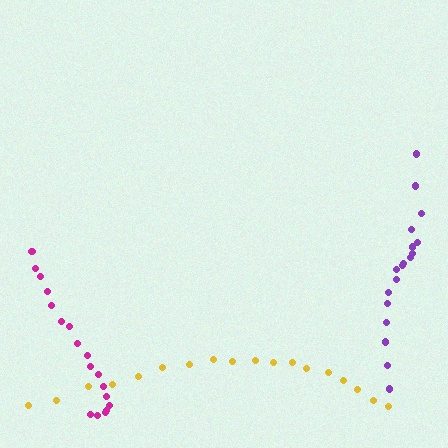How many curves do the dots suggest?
There are 3 distinct paths.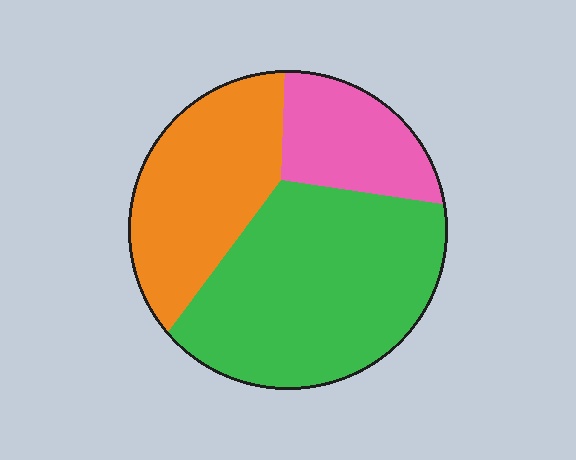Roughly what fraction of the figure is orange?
Orange covers about 30% of the figure.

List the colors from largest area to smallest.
From largest to smallest: green, orange, pink.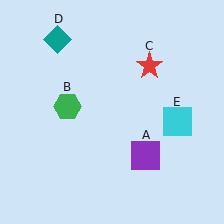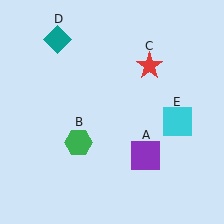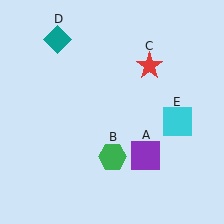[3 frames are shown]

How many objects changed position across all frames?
1 object changed position: green hexagon (object B).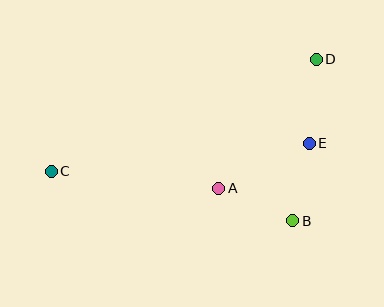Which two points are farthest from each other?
Points C and D are farthest from each other.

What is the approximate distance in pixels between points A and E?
The distance between A and E is approximately 101 pixels.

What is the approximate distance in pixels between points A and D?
The distance between A and D is approximately 162 pixels.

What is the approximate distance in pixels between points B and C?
The distance between B and C is approximately 247 pixels.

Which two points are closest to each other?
Points B and E are closest to each other.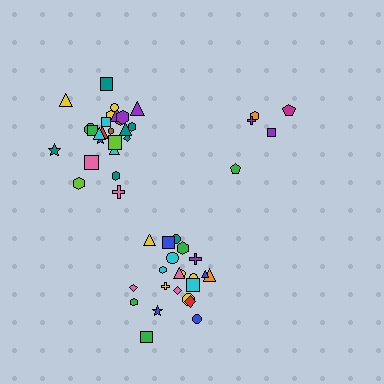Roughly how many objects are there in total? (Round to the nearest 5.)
Roughly 50 objects in total.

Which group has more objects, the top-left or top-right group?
The top-left group.